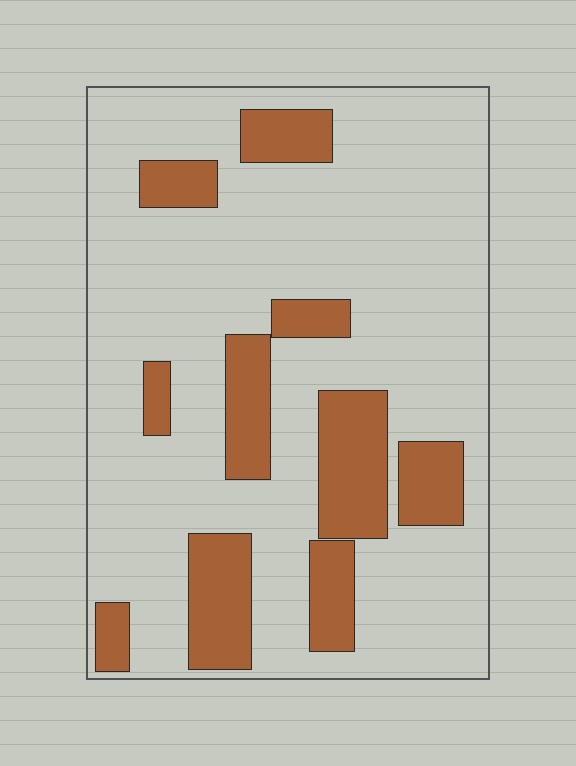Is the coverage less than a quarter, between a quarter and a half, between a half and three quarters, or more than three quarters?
Less than a quarter.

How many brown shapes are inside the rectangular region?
10.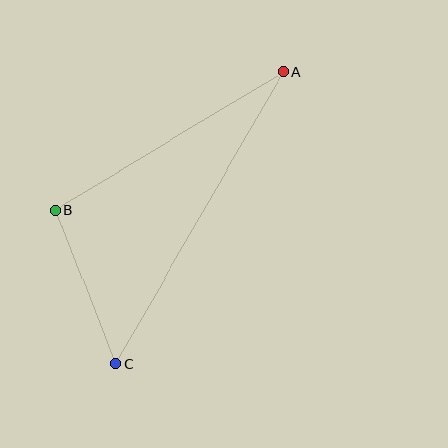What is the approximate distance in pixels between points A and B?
The distance between A and B is approximately 267 pixels.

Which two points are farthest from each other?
Points A and C are farthest from each other.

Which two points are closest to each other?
Points B and C are closest to each other.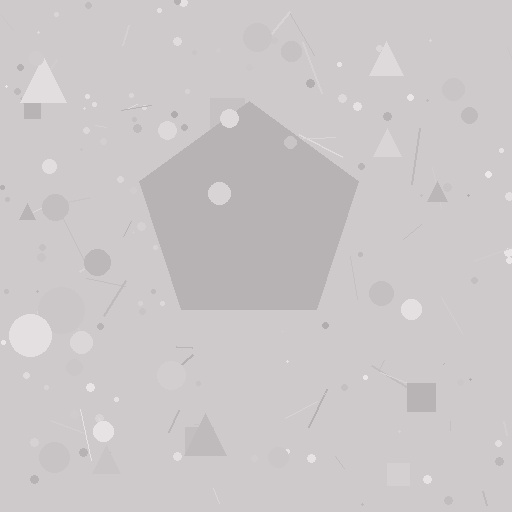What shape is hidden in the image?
A pentagon is hidden in the image.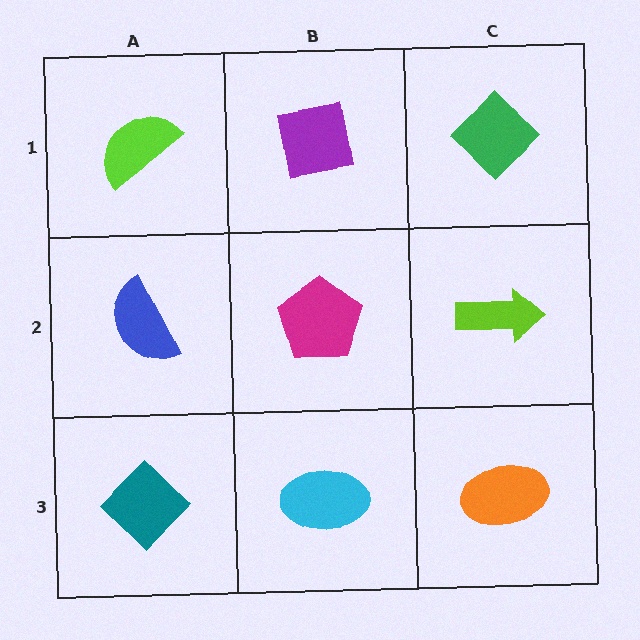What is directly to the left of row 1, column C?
A purple square.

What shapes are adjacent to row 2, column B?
A purple square (row 1, column B), a cyan ellipse (row 3, column B), a blue semicircle (row 2, column A), a lime arrow (row 2, column C).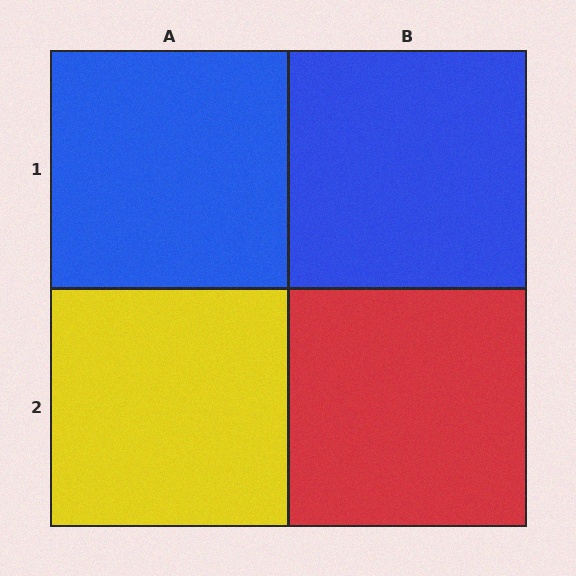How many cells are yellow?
1 cell is yellow.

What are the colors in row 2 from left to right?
Yellow, red.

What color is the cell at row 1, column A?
Blue.